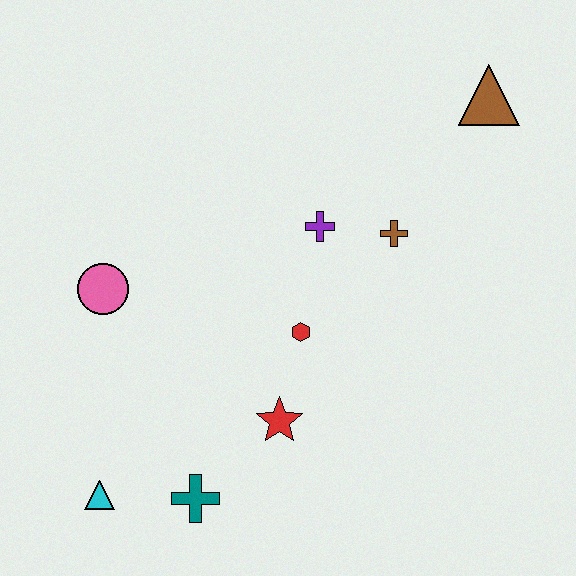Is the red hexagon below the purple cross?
Yes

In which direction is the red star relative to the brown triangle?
The red star is below the brown triangle.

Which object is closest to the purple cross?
The brown cross is closest to the purple cross.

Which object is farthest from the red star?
The brown triangle is farthest from the red star.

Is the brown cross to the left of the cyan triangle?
No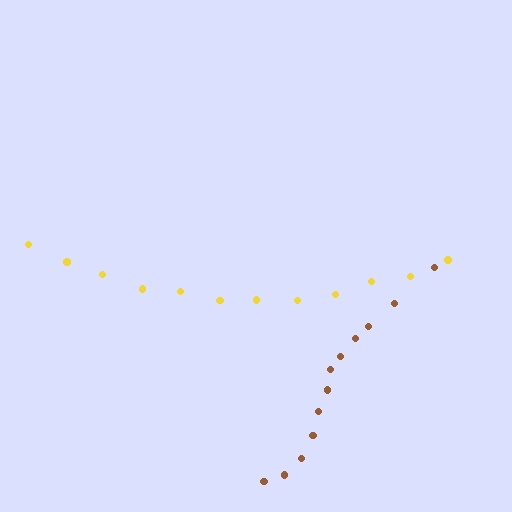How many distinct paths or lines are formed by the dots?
There are 2 distinct paths.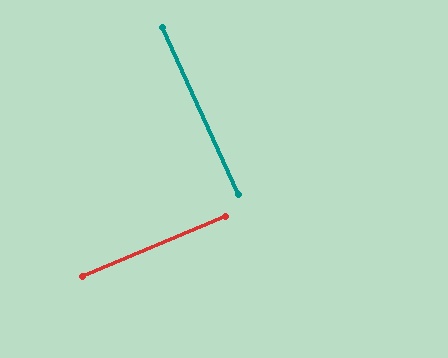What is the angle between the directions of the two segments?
Approximately 88 degrees.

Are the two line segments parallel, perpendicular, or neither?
Perpendicular — they meet at approximately 88°.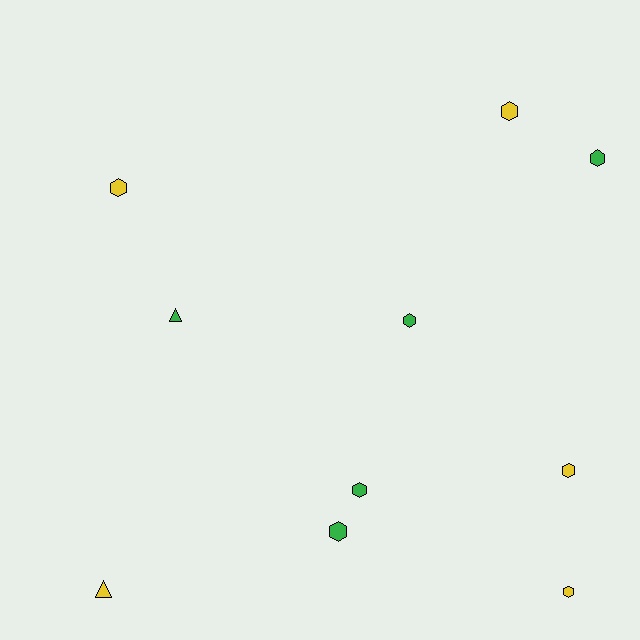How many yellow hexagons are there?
There are 4 yellow hexagons.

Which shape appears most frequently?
Hexagon, with 8 objects.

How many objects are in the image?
There are 10 objects.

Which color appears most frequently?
Yellow, with 5 objects.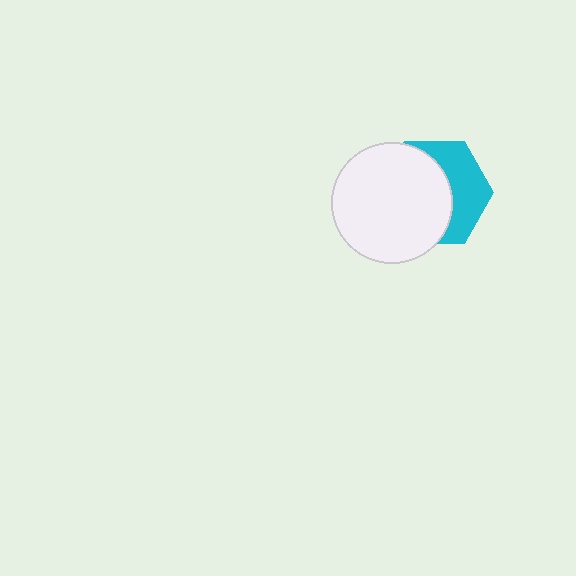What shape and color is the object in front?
The object in front is a white circle.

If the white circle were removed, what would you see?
You would see the complete cyan hexagon.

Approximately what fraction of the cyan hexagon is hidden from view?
Roughly 60% of the cyan hexagon is hidden behind the white circle.